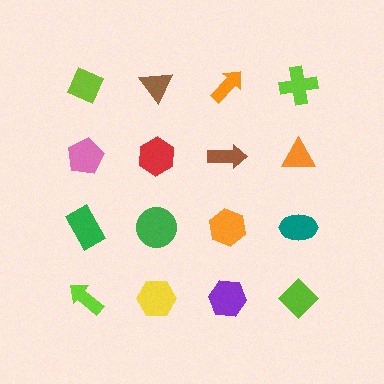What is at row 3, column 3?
An orange hexagon.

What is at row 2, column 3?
A brown arrow.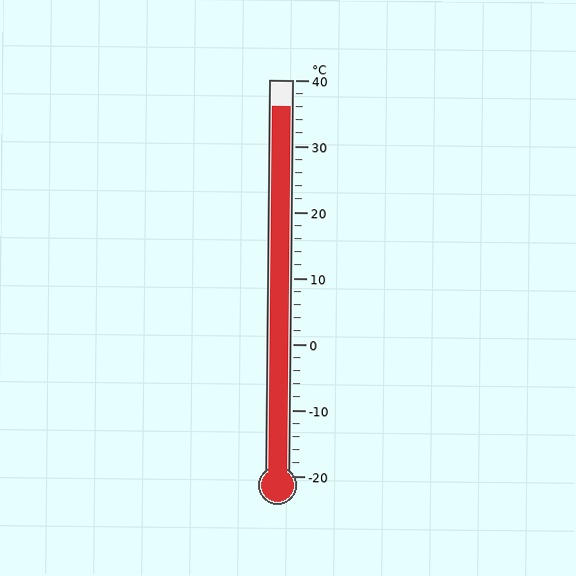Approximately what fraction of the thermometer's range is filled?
The thermometer is filled to approximately 95% of its range.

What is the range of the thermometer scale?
The thermometer scale ranges from -20°C to 40°C.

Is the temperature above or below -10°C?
The temperature is above -10°C.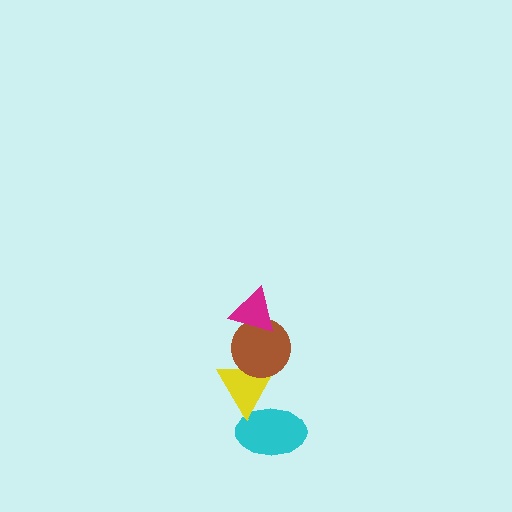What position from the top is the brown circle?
The brown circle is 2nd from the top.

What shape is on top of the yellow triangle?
The brown circle is on top of the yellow triangle.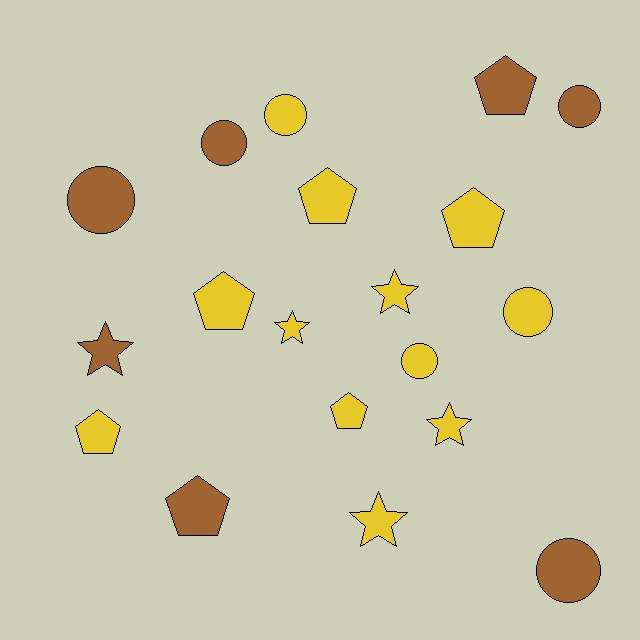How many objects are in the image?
There are 19 objects.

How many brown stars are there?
There is 1 brown star.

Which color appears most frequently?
Yellow, with 12 objects.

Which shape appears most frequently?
Pentagon, with 7 objects.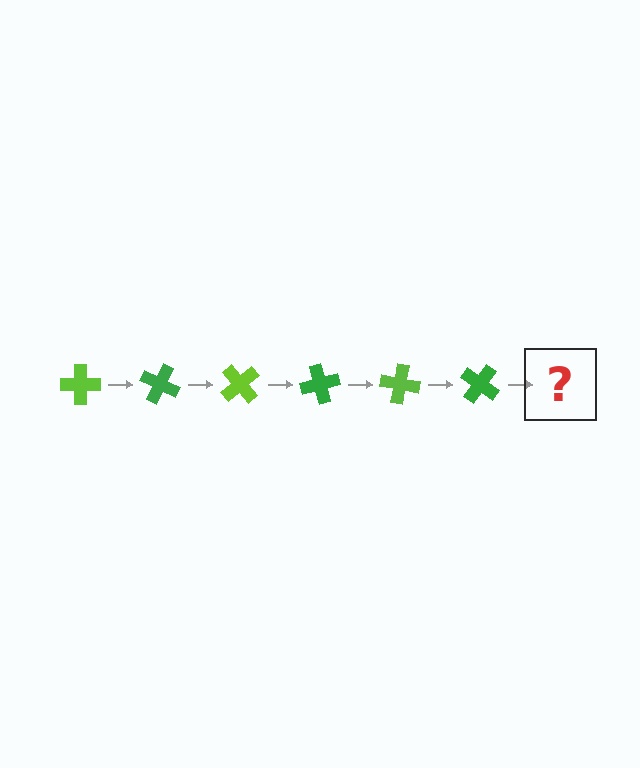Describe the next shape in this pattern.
It should be a lime cross, rotated 150 degrees from the start.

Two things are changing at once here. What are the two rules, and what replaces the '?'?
The two rules are that it rotates 25 degrees each step and the color cycles through lime and green. The '?' should be a lime cross, rotated 150 degrees from the start.